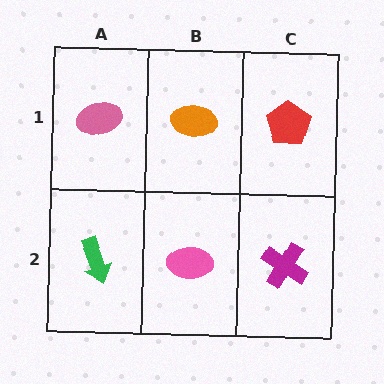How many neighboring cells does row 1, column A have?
2.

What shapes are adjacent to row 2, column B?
An orange ellipse (row 1, column B), a green arrow (row 2, column A), a magenta cross (row 2, column C).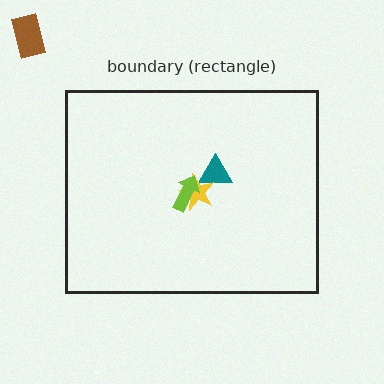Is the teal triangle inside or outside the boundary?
Inside.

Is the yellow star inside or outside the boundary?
Inside.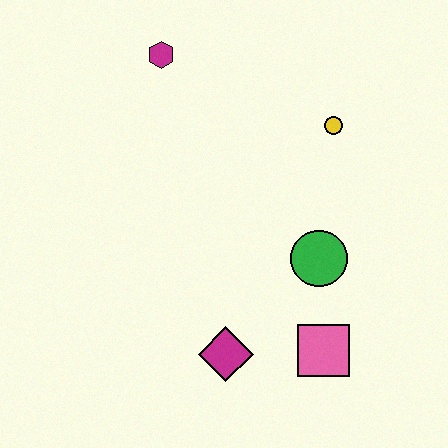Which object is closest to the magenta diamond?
The pink square is closest to the magenta diamond.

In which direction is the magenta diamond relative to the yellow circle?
The magenta diamond is below the yellow circle.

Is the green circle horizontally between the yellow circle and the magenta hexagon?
Yes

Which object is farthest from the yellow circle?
The magenta diamond is farthest from the yellow circle.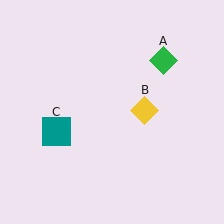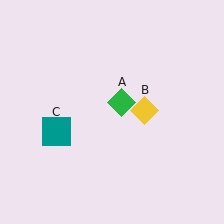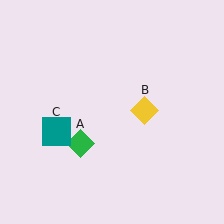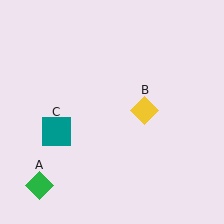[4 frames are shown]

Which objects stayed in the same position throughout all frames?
Yellow diamond (object B) and teal square (object C) remained stationary.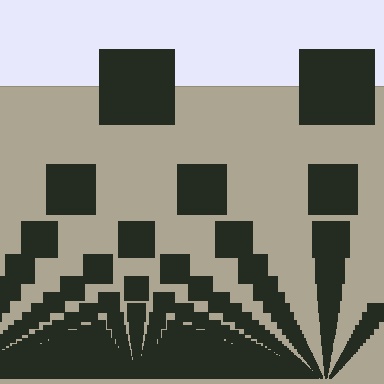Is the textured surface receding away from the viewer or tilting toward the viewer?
The surface appears to tilt toward the viewer. Texture elements get larger and sparser toward the top.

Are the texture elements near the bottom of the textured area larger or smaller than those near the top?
Smaller. The gradient is inverted — elements near the bottom are smaller and denser.